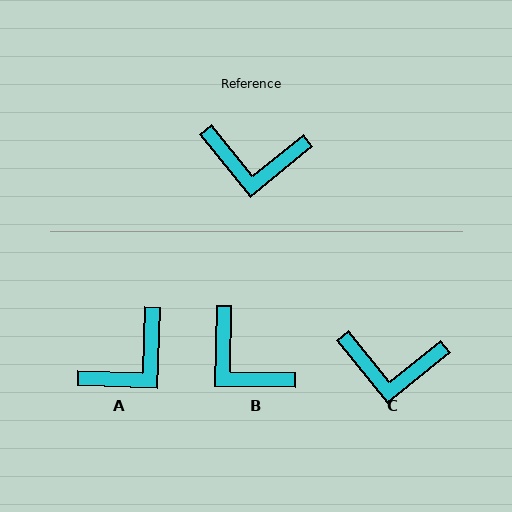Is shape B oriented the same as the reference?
No, it is off by about 40 degrees.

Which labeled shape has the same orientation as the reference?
C.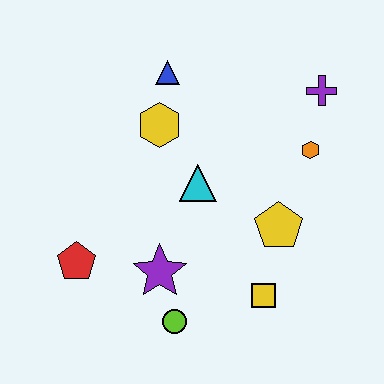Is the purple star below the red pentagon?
Yes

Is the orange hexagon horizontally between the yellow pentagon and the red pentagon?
No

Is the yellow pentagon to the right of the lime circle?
Yes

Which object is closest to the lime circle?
The purple star is closest to the lime circle.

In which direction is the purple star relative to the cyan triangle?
The purple star is below the cyan triangle.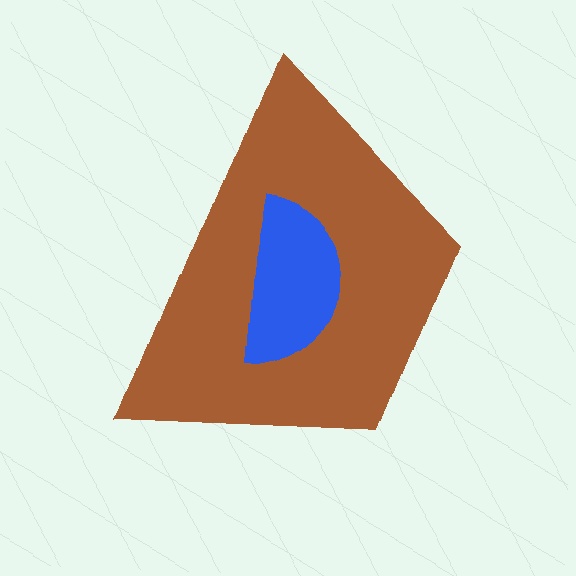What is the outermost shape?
The brown trapezoid.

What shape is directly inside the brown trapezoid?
The blue semicircle.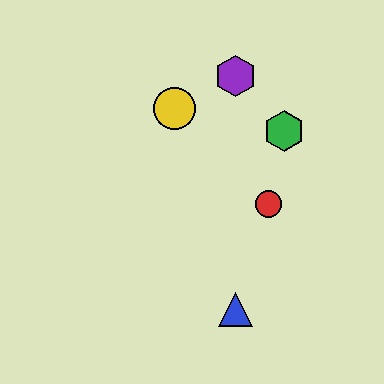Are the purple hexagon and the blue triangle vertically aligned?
Yes, both are at x≈235.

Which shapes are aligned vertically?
The blue triangle, the purple hexagon are aligned vertically.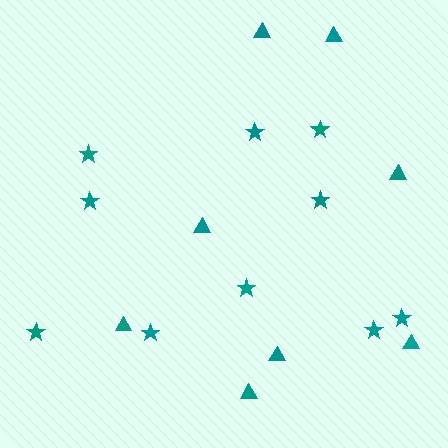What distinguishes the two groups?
There are 2 groups: one group of triangles (8) and one group of stars (10).